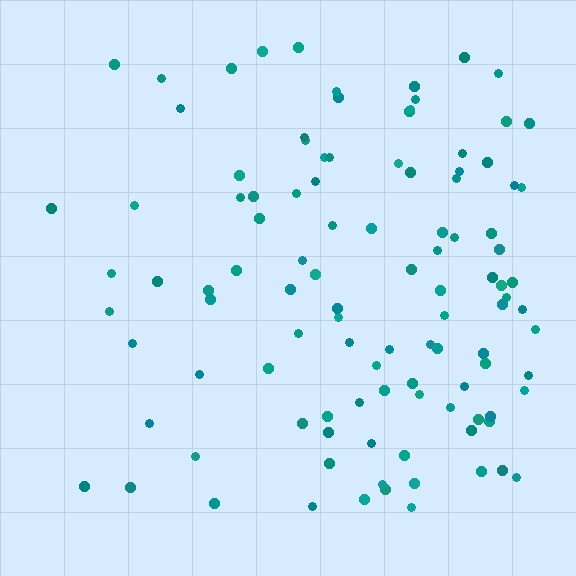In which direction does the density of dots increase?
From left to right, with the right side densest.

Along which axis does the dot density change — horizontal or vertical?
Horizontal.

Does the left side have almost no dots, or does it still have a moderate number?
Still a moderate number, just noticeably fewer than the right.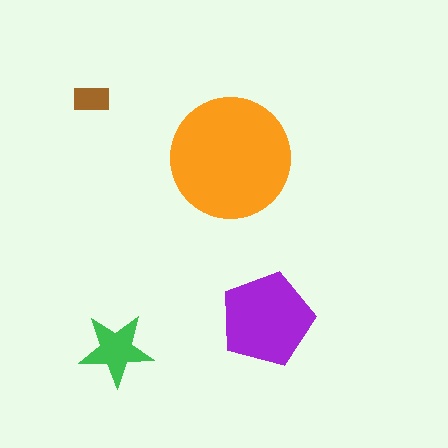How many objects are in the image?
There are 4 objects in the image.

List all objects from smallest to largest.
The brown rectangle, the green star, the purple pentagon, the orange circle.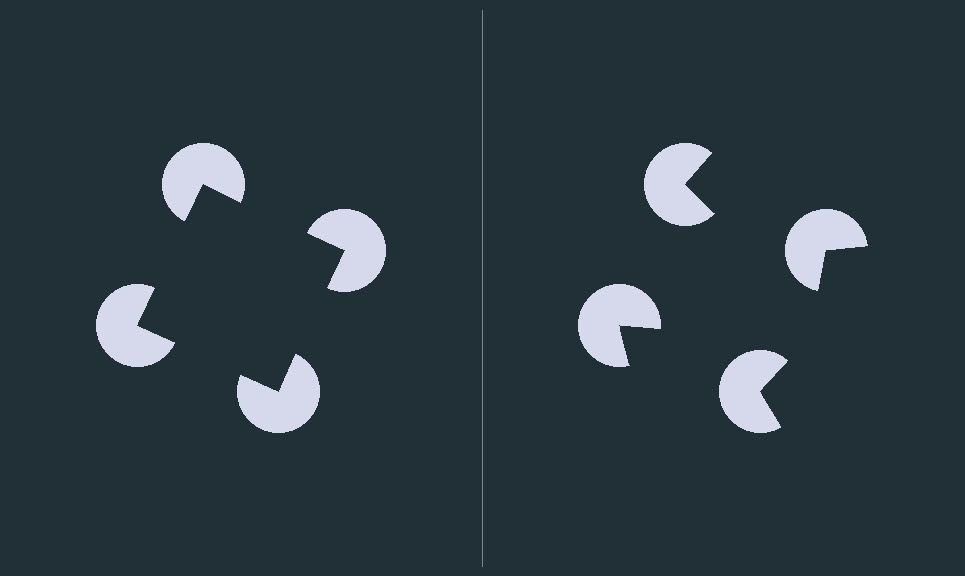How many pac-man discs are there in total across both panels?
8 — 4 on each side.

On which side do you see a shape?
An illusory square appears on the left side. On the right side the wedge cuts are rotated, so no coherent shape forms.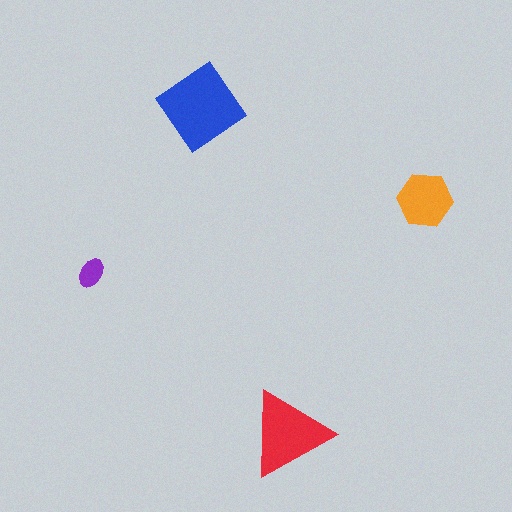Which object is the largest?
The blue diamond.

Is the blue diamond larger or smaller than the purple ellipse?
Larger.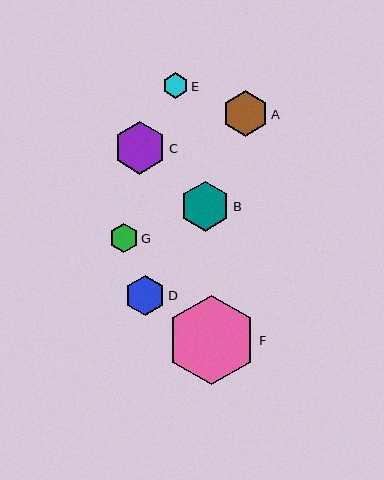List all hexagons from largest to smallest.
From largest to smallest: F, C, B, A, D, G, E.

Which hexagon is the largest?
Hexagon F is the largest with a size of approximately 89 pixels.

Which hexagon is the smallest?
Hexagon E is the smallest with a size of approximately 26 pixels.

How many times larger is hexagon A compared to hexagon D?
Hexagon A is approximately 1.1 times the size of hexagon D.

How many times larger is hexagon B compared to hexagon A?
Hexagon B is approximately 1.1 times the size of hexagon A.